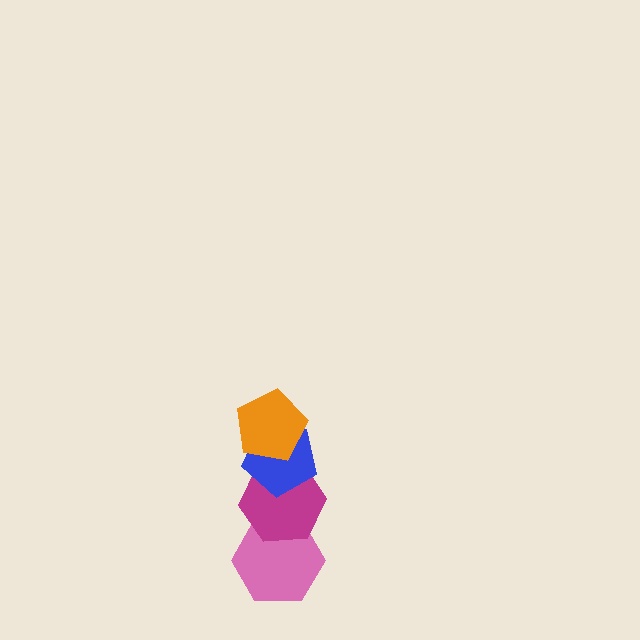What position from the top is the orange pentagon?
The orange pentagon is 1st from the top.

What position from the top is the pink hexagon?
The pink hexagon is 4th from the top.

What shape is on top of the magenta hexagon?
The blue pentagon is on top of the magenta hexagon.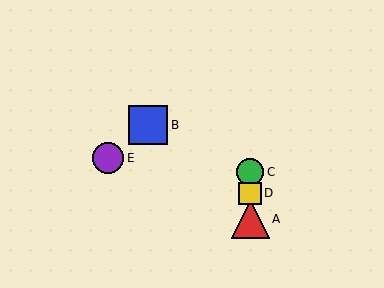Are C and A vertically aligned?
Yes, both are at x≈250.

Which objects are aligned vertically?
Objects A, C, D are aligned vertically.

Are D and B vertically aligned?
No, D is at x≈250 and B is at x≈148.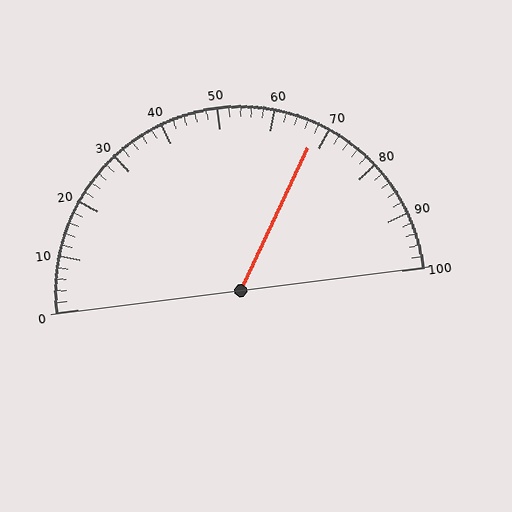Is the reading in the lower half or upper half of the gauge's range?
The reading is in the upper half of the range (0 to 100).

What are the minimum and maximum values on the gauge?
The gauge ranges from 0 to 100.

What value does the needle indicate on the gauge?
The needle indicates approximately 68.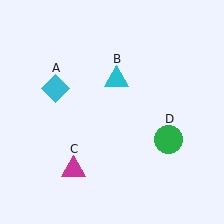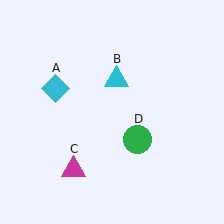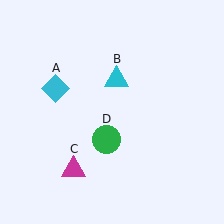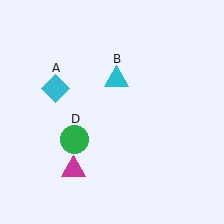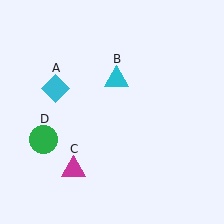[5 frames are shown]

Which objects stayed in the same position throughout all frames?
Cyan diamond (object A) and cyan triangle (object B) and magenta triangle (object C) remained stationary.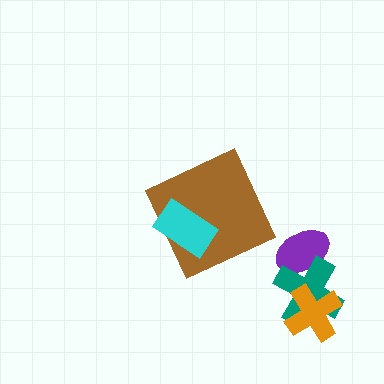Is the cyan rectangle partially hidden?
No, no other shape covers it.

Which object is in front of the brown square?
The cyan rectangle is in front of the brown square.